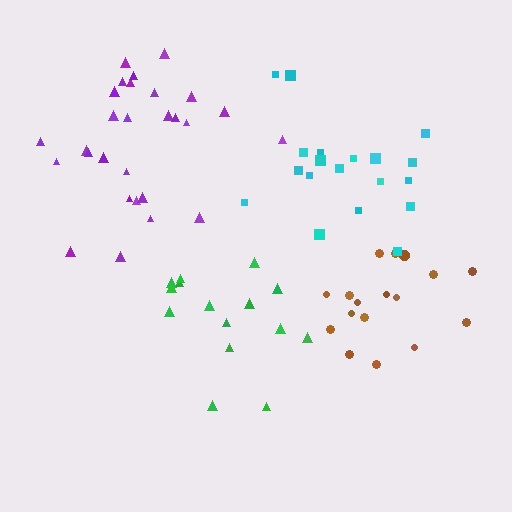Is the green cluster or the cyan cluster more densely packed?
Cyan.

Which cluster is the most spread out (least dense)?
Green.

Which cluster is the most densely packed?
Brown.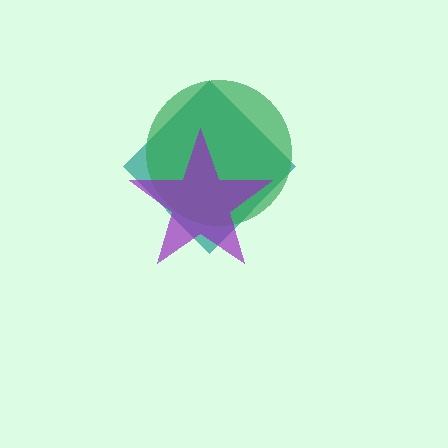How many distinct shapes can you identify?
There are 3 distinct shapes: a teal diamond, a green circle, a purple star.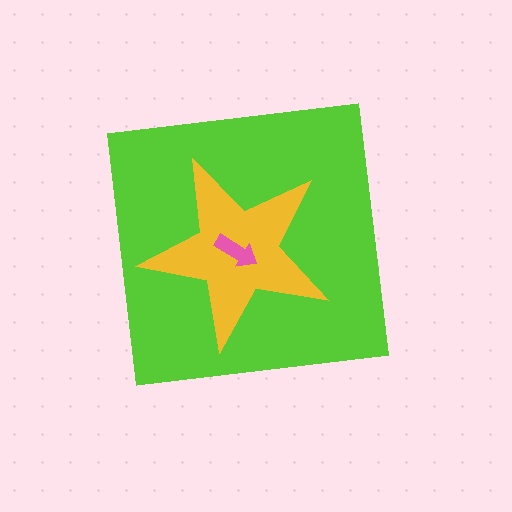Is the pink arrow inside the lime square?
Yes.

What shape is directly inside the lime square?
The yellow star.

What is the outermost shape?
The lime square.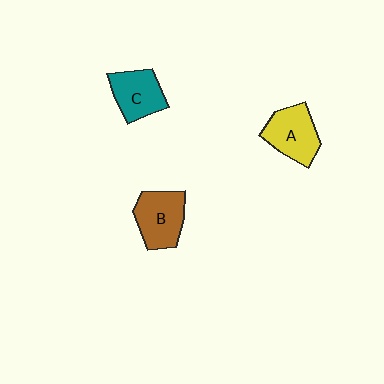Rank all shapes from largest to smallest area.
From largest to smallest: B (brown), A (yellow), C (teal).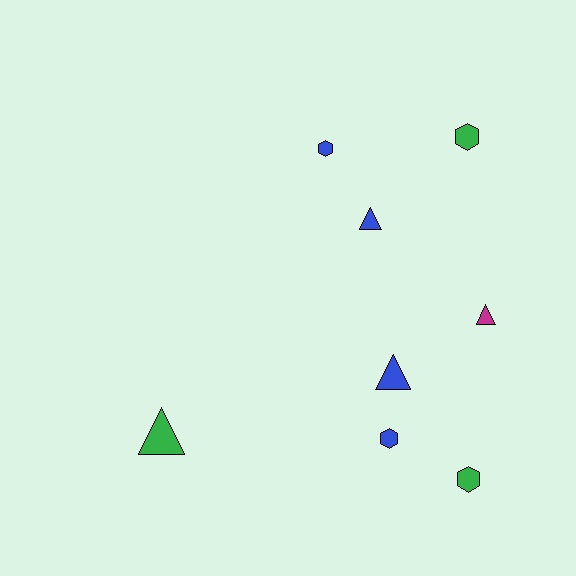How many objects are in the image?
There are 8 objects.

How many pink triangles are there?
There are no pink triangles.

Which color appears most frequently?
Blue, with 4 objects.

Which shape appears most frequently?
Triangle, with 4 objects.